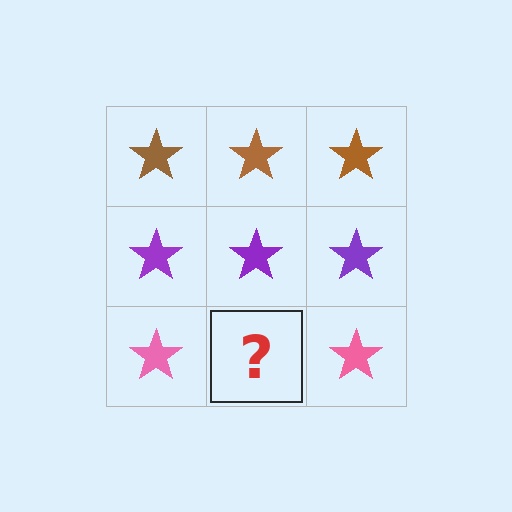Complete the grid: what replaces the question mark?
The question mark should be replaced with a pink star.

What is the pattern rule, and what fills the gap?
The rule is that each row has a consistent color. The gap should be filled with a pink star.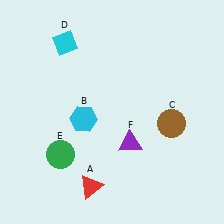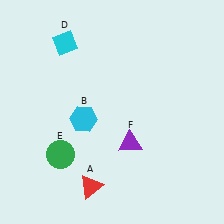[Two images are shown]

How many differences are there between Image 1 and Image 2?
There is 1 difference between the two images.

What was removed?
The brown circle (C) was removed in Image 2.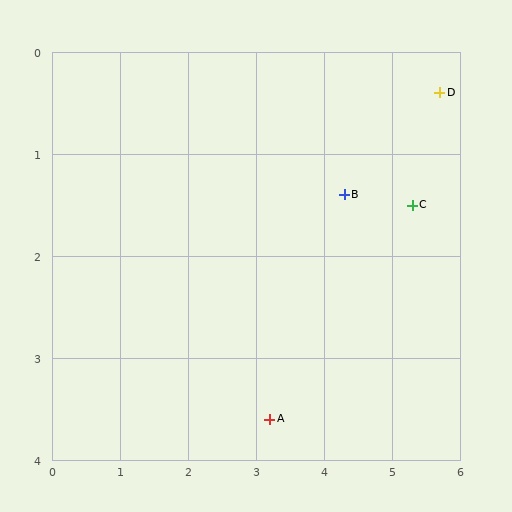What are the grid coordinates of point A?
Point A is at approximately (3.2, 3.6).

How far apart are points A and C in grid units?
Points A and C are about 3.0 grid units apart.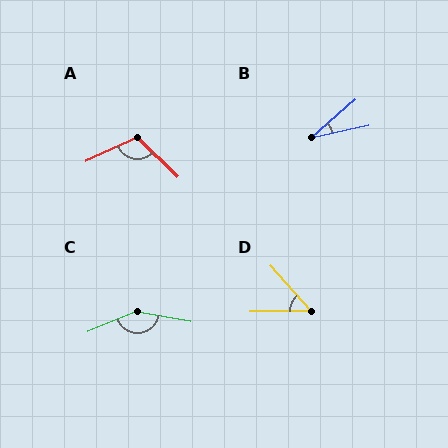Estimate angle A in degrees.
Approximately 112 degrees.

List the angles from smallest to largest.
B (29°), D (48°), A (112°), C (148°).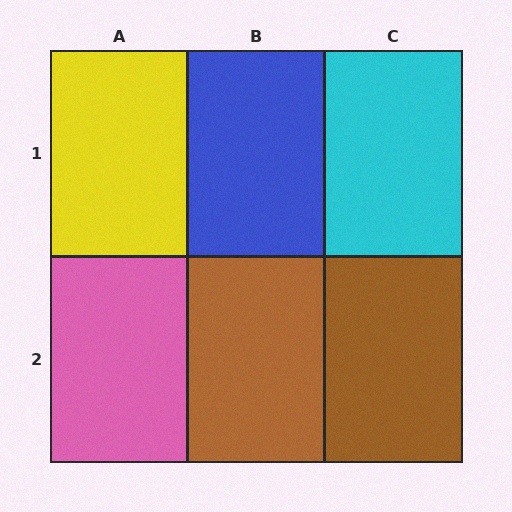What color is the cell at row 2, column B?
Brown.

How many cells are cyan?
1 cell is cyan.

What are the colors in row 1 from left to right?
Yellow, blue, cyan.